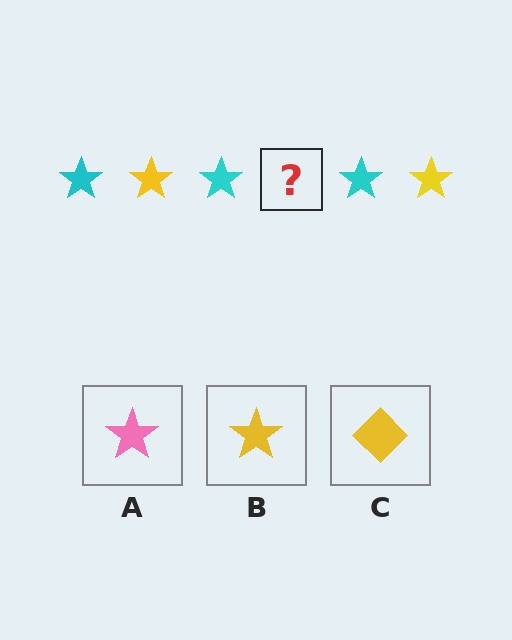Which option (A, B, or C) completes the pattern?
B.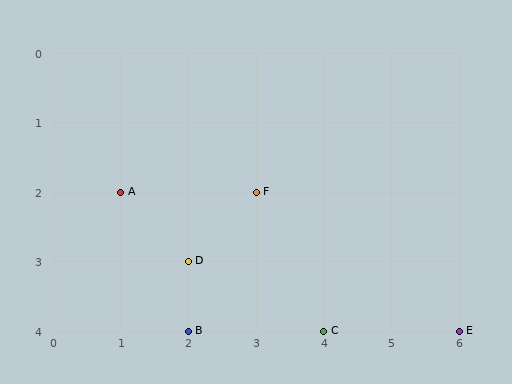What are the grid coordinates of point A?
Point A is at grid coordinates (1, 2).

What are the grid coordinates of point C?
Point C is at grid coordinates (4, 4).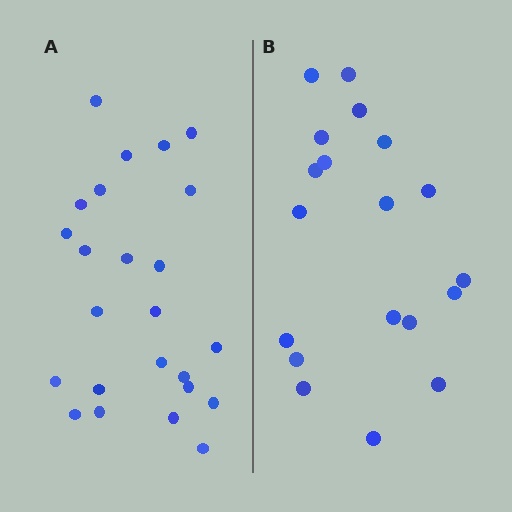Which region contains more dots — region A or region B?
Region A (the left region) has more dots.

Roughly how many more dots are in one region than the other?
Region A has about 5 more dots than region B.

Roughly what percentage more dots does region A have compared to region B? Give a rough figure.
About 25% more.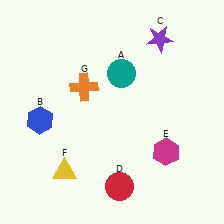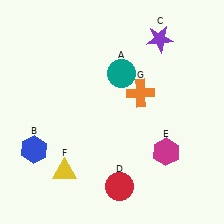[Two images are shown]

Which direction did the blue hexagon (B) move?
The blue hexagon (B) moved down.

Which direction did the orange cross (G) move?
The orange cross (G) moved right.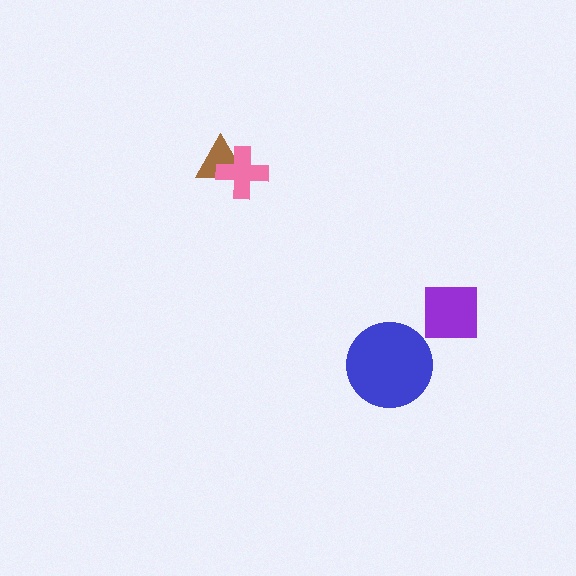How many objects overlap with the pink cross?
1 object overlaps with the pink cross.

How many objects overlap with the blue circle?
0 objects overlap with the blue circle.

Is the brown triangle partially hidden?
Yes, it is partially covered by another shape.